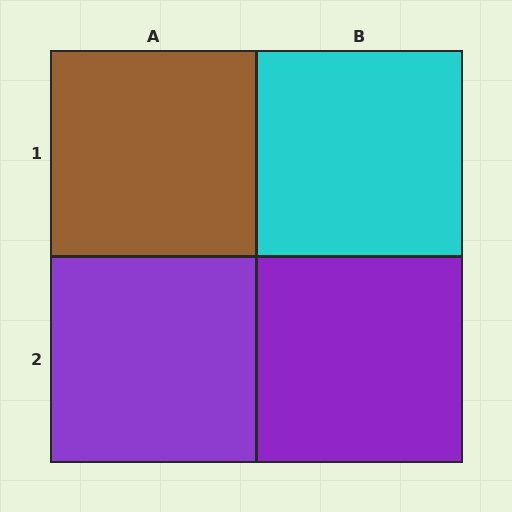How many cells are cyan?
1 cell is cyan.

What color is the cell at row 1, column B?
Cyan.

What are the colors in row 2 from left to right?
Purple, purple.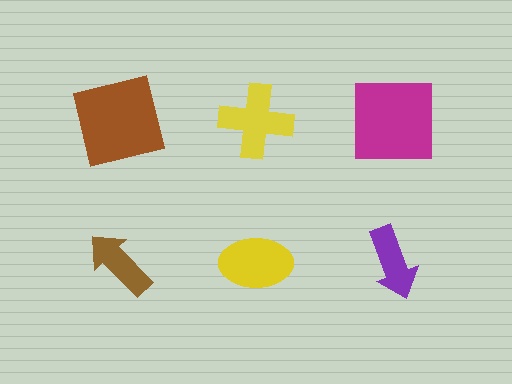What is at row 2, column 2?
A yellow ellipse.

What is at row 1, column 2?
A yellow cross.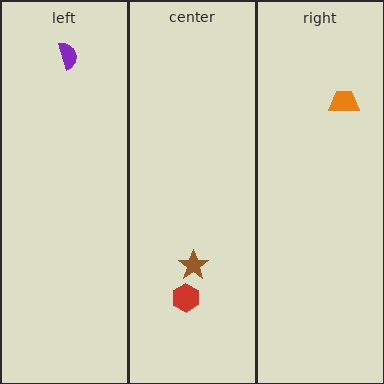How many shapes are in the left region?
1.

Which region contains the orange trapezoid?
The right region.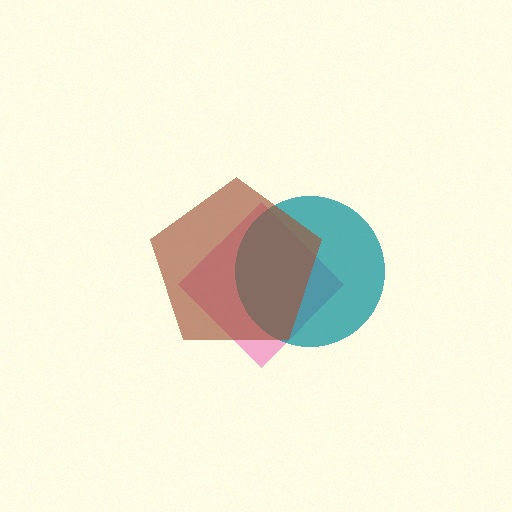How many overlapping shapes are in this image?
There are 3 overlapping shapes in the image.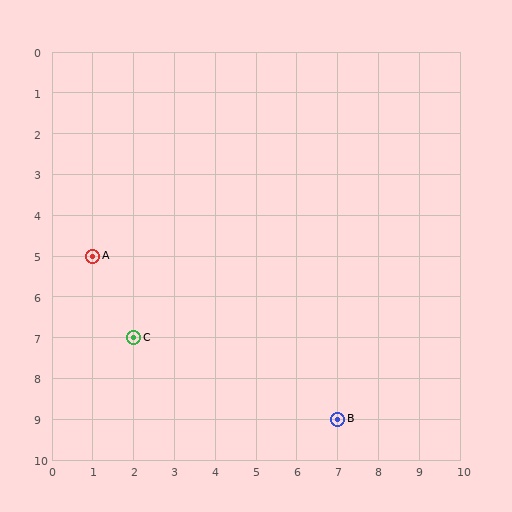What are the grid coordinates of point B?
Point B is at grid coordinates (7, 9).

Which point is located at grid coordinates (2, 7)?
Point C is at (2, 7).